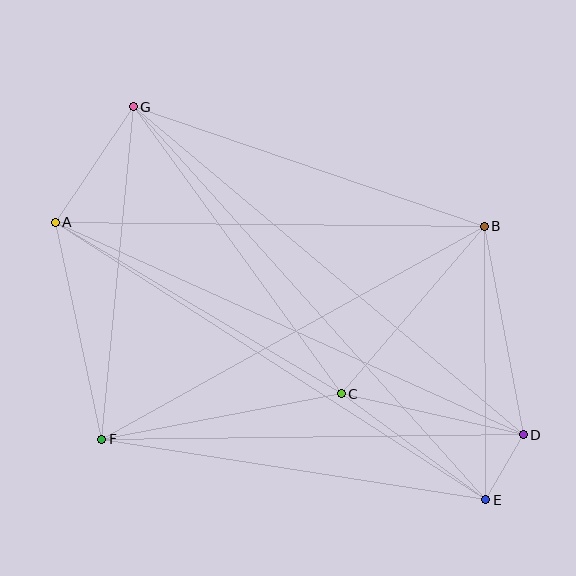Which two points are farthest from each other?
Points E and G are farthest from each other.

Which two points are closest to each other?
Points D and E are closest to each other.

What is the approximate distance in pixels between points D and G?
The distance between D and G is approximately 509 pixels.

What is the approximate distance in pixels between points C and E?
The distance between C and E is approximately 179 pixels.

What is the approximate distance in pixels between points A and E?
The distance between A and E is approximately 512 pixels.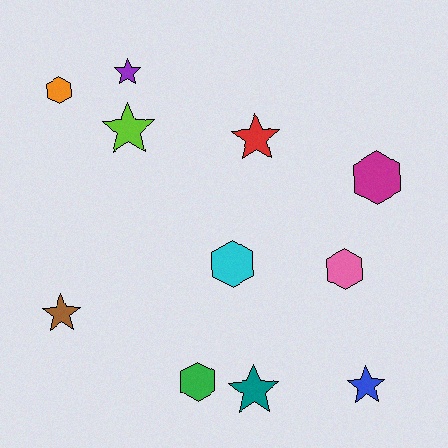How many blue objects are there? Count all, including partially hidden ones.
There is 1 blue object.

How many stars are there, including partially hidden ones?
There are 6 stars.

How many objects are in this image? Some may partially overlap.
There are 11 objects.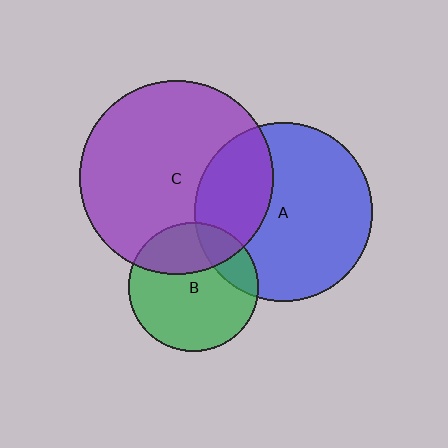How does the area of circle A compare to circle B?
Approximately 1.9 times.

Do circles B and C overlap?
Yes.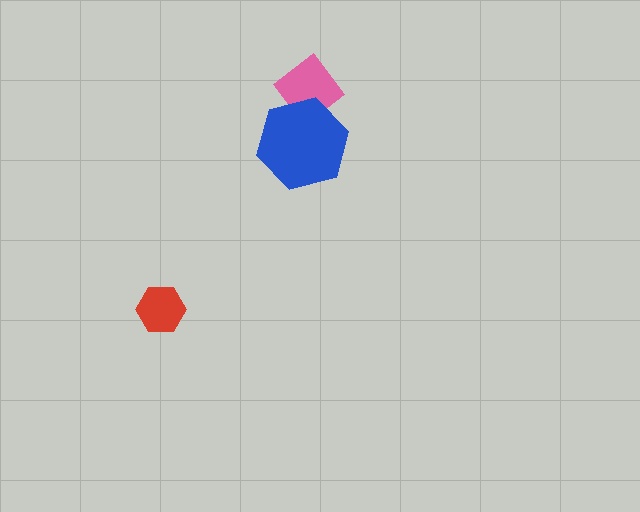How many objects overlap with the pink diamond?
1 object overlaps with the pink diamond.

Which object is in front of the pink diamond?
The blue hexagon is in front of the pink diamond.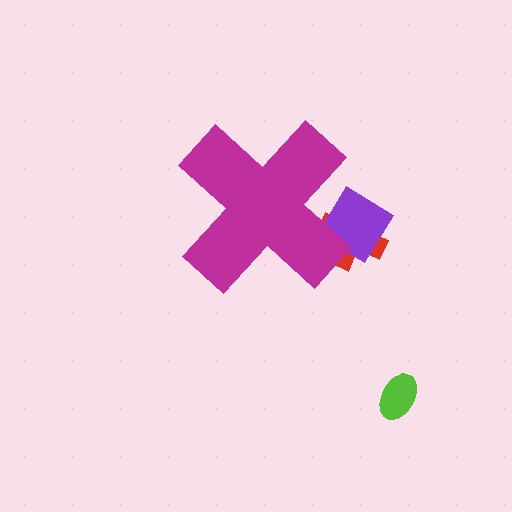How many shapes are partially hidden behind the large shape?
2 shapes are partially hidden.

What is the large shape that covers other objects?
A magenta cross.